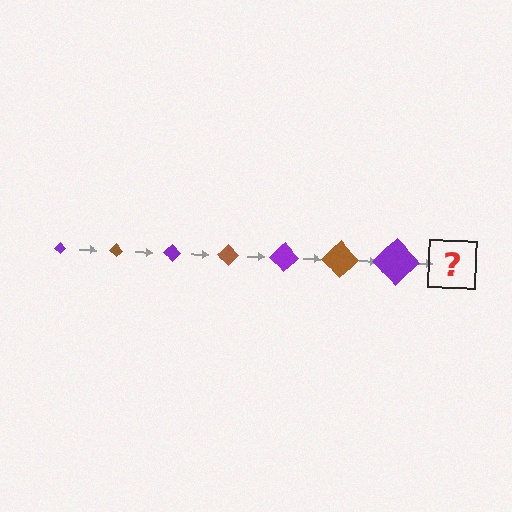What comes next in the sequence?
The next element should be a brown diamond, larger than the previous one.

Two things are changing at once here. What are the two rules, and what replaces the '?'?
The two rules are that the diamond grows larger each step and the color cycles through purple and brown. The '?' should be a brown diamond, larger than the previous one.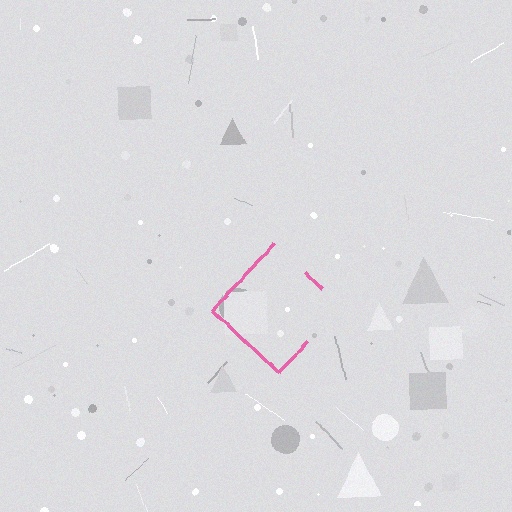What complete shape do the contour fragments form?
The contour fragments form a diamond.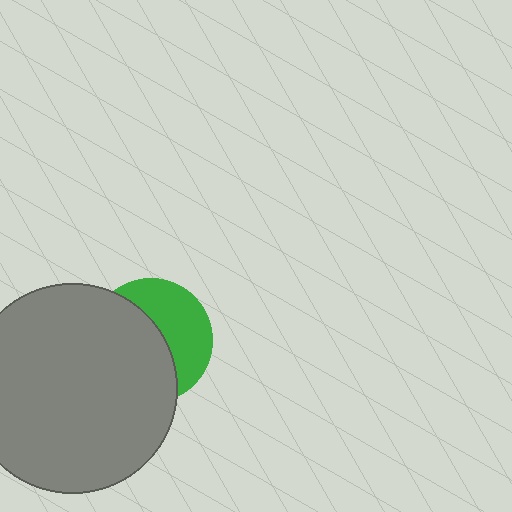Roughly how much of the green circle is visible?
A small part of it is visible (roughly 43%).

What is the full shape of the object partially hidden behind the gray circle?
The partially hidden object is a green circle.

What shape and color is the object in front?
The object in front is a gray circle.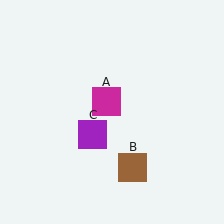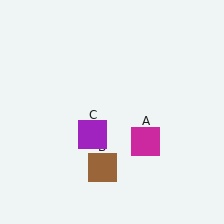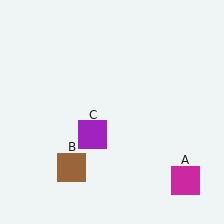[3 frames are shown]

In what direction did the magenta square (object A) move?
The magenta square (object A) moved down and to the right.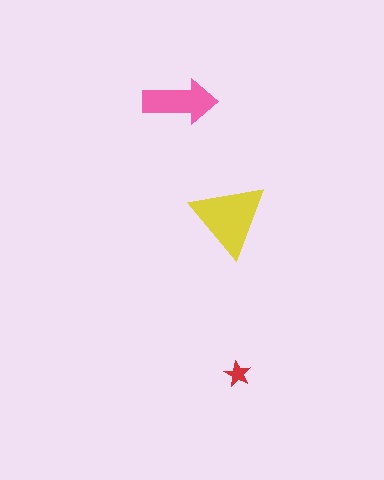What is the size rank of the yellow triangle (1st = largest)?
1st.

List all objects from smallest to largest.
The red star, the pink arrow, the yellow triangle.